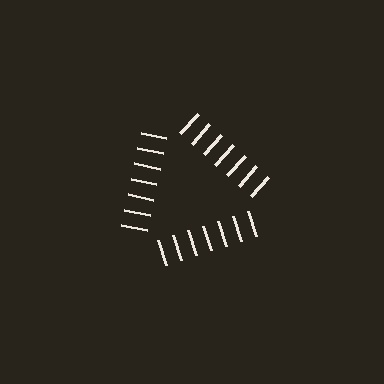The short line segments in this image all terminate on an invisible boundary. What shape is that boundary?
An illusory triangle — the line segments terminate on its edges but no continuous stroke is drawn.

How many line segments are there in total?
21 — 7 along each of the 3 edges.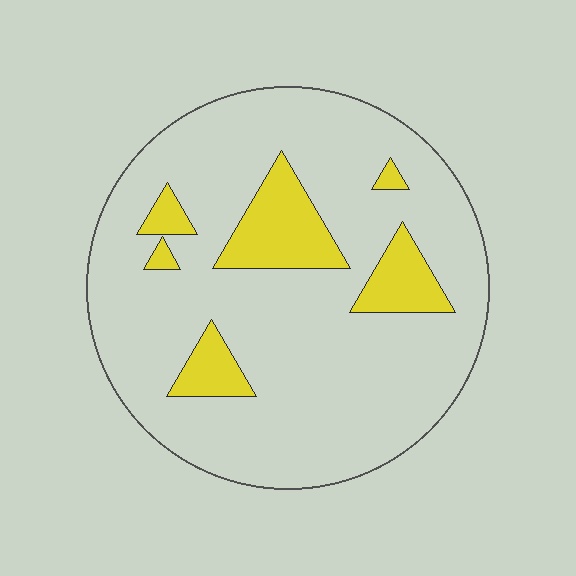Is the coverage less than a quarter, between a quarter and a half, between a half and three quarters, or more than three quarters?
Less than a quarter.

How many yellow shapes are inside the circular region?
6.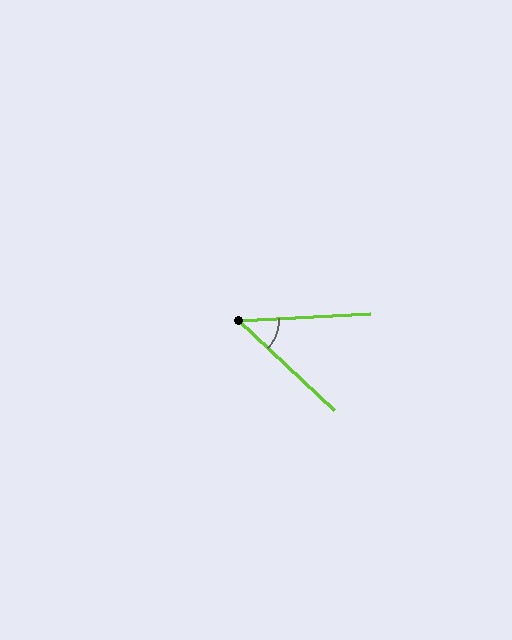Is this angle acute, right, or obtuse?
It is acute.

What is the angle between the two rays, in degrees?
Approximately 46 degrees.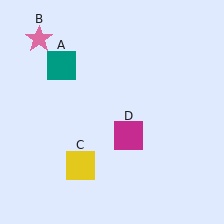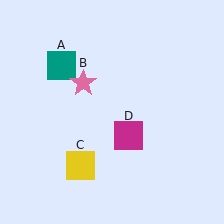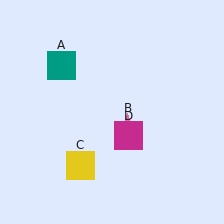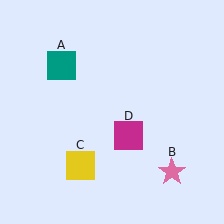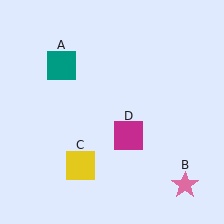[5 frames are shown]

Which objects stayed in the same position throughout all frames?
Teal square (object A) and yellow square (object C) and magenta square (object D) remained stationary.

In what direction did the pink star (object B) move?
The pink star (object B) moved down and to the right.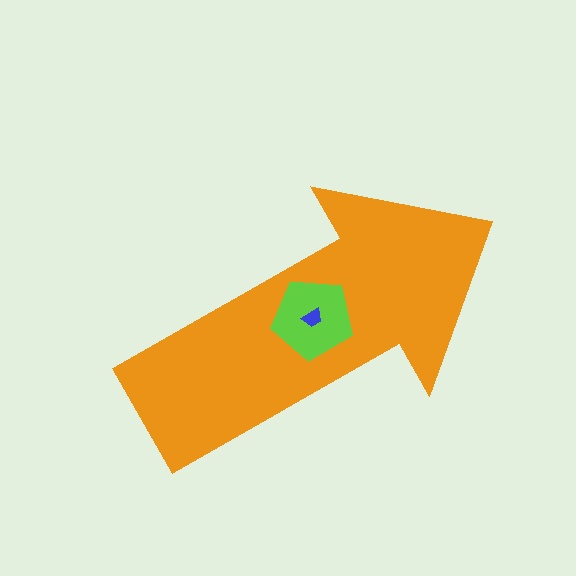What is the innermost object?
The blue trapezoid.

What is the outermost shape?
The orange arrow.